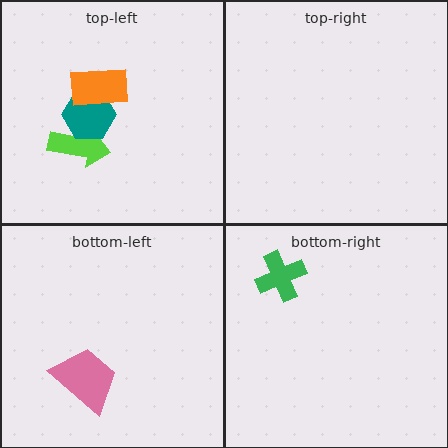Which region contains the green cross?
The bottom-right region.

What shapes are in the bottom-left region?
The pink trapezoid.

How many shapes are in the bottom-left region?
1.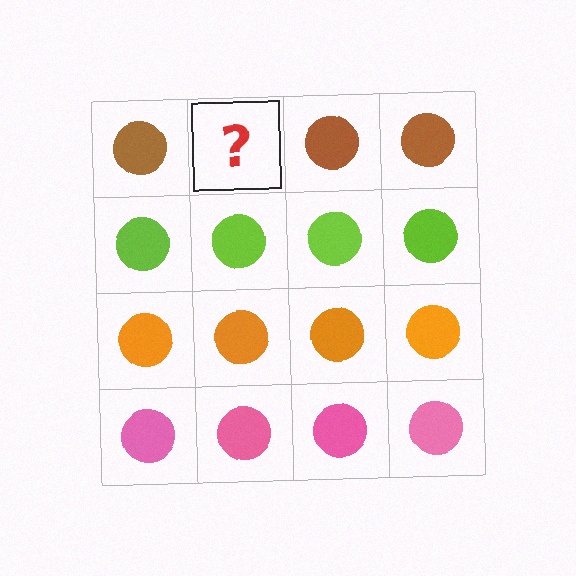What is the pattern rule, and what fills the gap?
The rule is that each row has a consistent color. The gap should be filled with a brown circle.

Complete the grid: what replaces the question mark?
The question mark should be replaced with a brown circle.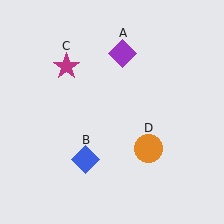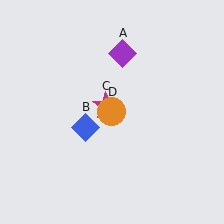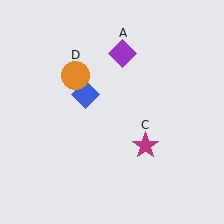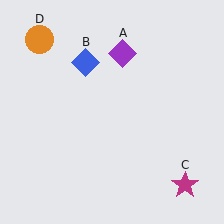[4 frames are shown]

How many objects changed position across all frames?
3 objects changed position: blue diamond (object B), magenta star (object C), orange circle (object D).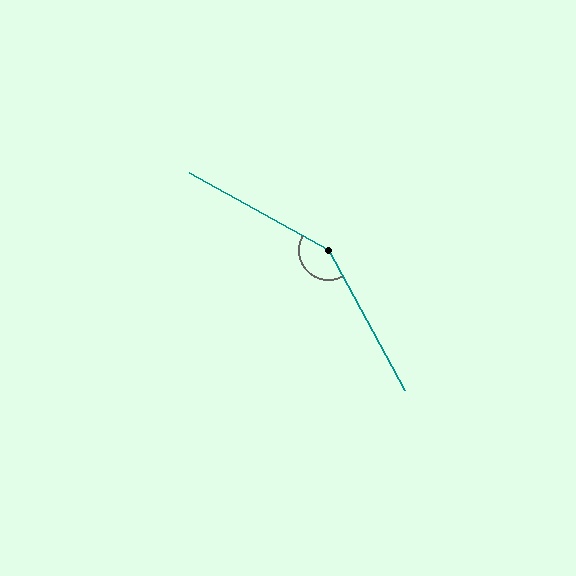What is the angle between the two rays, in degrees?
Approximately 148 degrees.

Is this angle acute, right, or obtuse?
It is obtuse.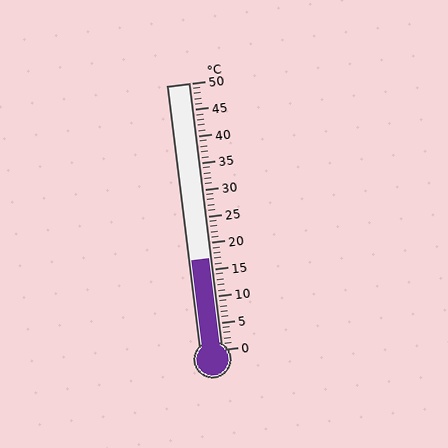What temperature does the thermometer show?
The thermometer shows approximately 17°C.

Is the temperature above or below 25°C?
The temperature is below 25°C.